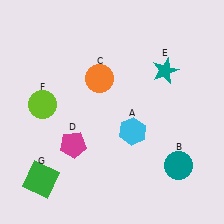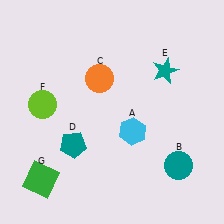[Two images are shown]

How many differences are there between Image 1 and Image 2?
There is 1 difference between the two images.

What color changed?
The pentagon (D) changed from magenta in Image 1 to teal in Image 2.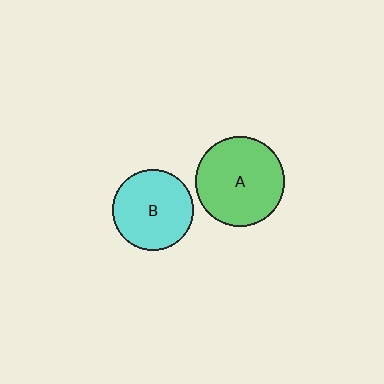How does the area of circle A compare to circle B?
Approximately 1.2 times.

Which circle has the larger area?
Circle A (green).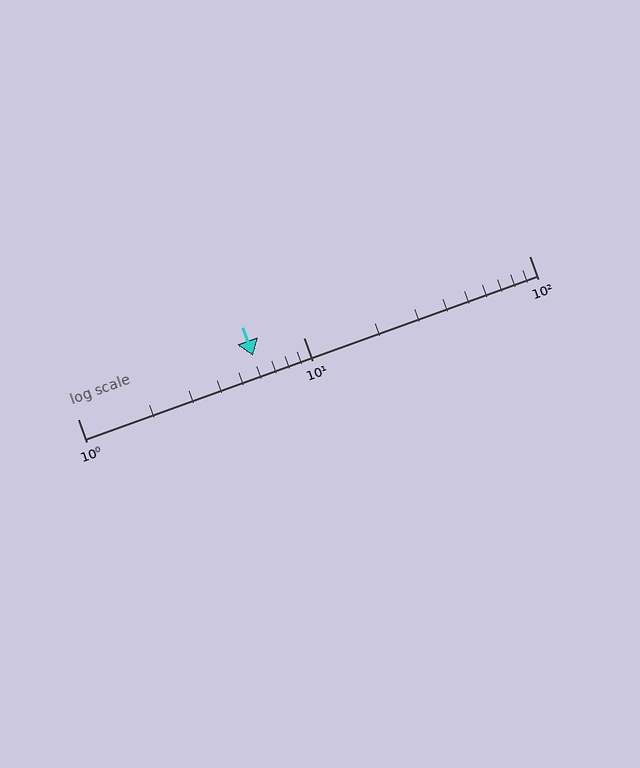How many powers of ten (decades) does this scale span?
The scale spans 2 decades, from 1 to 100.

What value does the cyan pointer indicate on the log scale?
The pointer indicates approximately 6.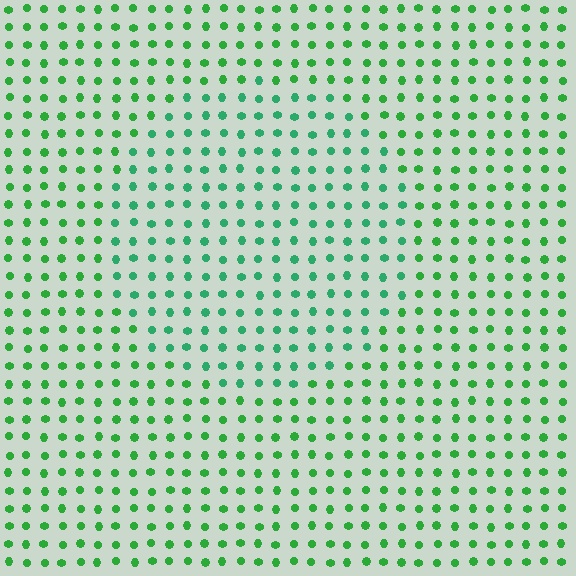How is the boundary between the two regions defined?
The boundary is defined purely by a slight shift in hue (about 24 degrees). Spacing, size, and orientation are identical on both sides.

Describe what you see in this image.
The image is filled with small green elements in a uniform arrangement. A circle-shaped region is visible where the elements are tinted to a slightly different hue, forming a subtle color boundary.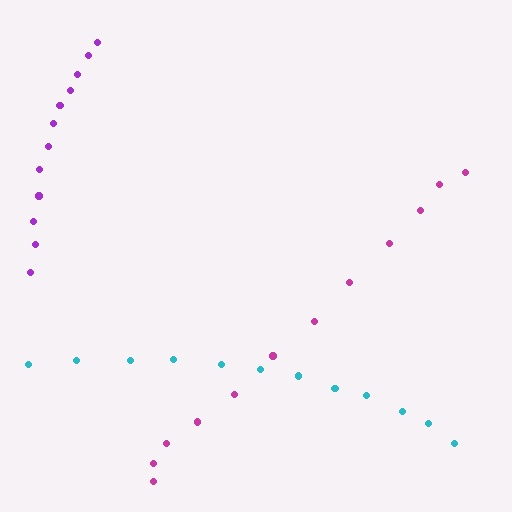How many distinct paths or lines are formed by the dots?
There are 3 distinct paths.